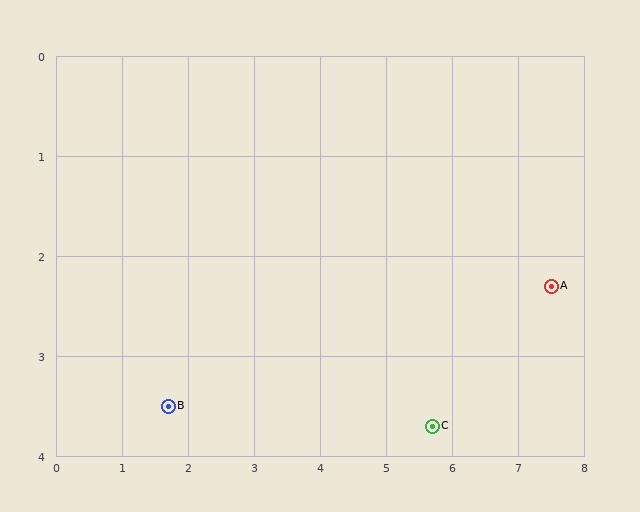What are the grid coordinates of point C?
Point C is at approximately (5.7, 3.7).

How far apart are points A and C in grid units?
Points A and C are about 2.3 grid units apart.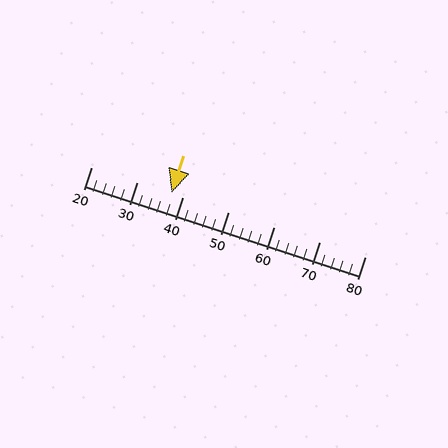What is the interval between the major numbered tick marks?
The major tick marks are spaced 10 units apart.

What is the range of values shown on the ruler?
The ruler shows values from 20 to 80.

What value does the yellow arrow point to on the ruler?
The yellow arrow points to approximately 38.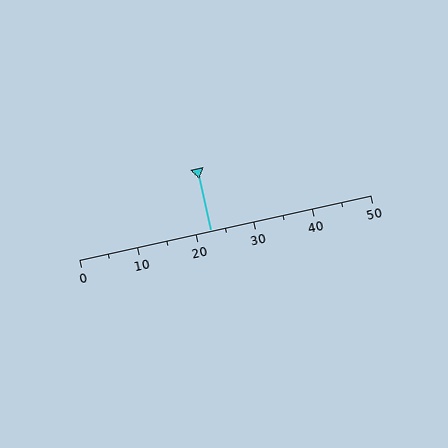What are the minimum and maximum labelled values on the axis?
The axis runs from 0 to 50.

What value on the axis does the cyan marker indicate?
The marker indicates approximately 22.5.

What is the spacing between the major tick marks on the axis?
The major ticks are spaced 10 apart.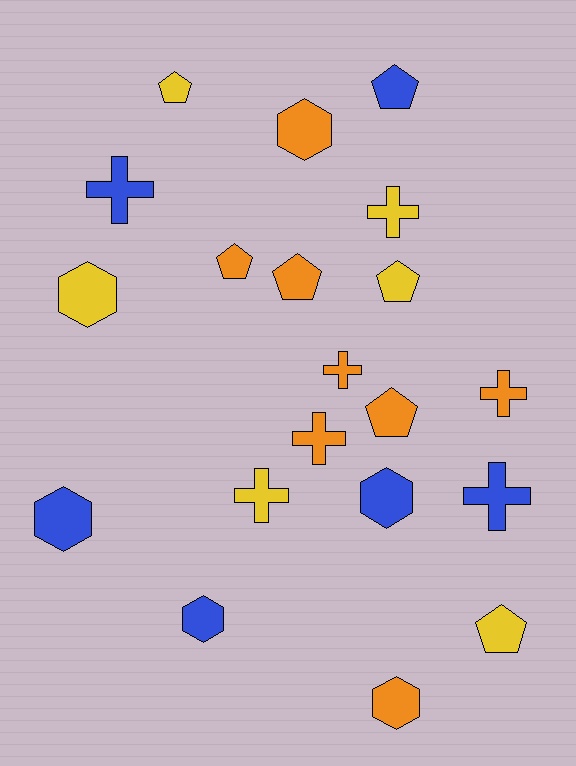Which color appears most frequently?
Orange, with 8 objects.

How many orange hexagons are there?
There are 2 orange hexagons.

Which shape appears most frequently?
Cross, with 7 objects.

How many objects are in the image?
There are 20 objects.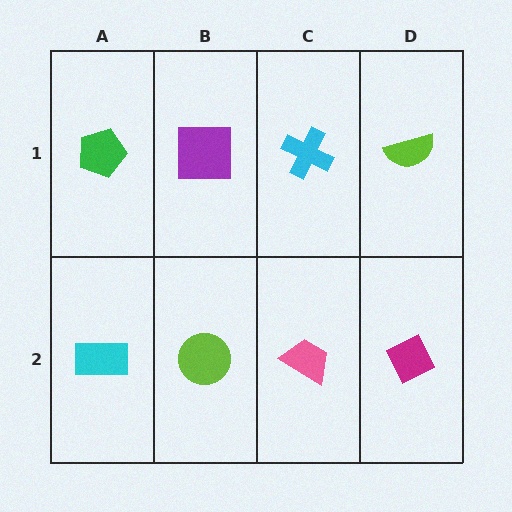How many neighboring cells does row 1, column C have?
3.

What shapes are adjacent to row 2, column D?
A lime semicircle (row 1, column D), a pink trapezoid (row 2, column C).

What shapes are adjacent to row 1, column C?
A pink trapezoid (row 2, column C), a purple square (row 1, column B), a lime semicircle (row 1, column D).